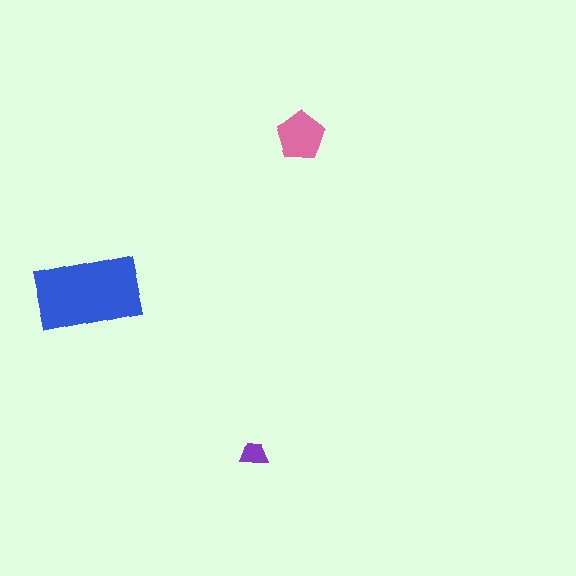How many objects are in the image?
There are 3 objects in the image.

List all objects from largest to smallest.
The blue rectangle, the pink pentagon, the purple trapezoid.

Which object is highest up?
The pink pentagon is topmost.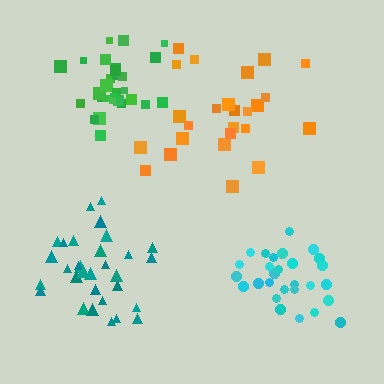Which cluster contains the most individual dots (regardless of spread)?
Teal (31).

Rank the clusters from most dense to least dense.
cyan, green, teal, orange.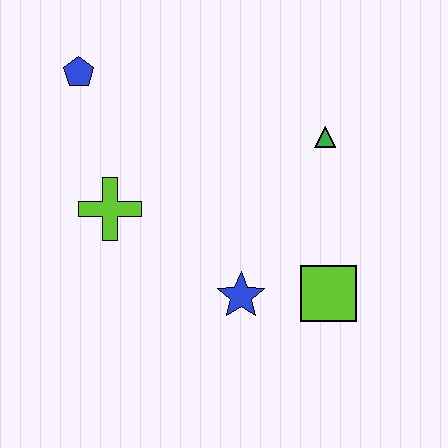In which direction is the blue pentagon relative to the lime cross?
The blue pentagon is above the lime cross.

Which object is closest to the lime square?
The blue star is closest to the lime square.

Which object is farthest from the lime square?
The blue pentagon is farthest from the lime square.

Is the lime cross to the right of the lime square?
No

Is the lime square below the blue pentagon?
Yes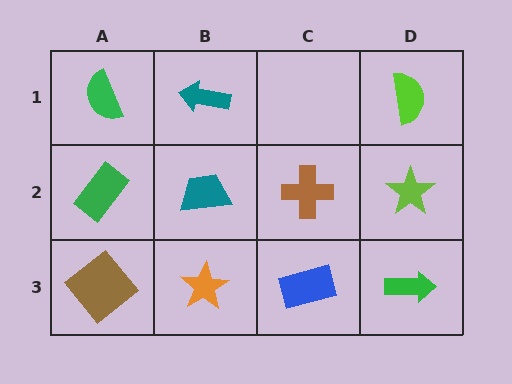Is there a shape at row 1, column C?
No, that cell is empty.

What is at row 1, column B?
A teal arrow.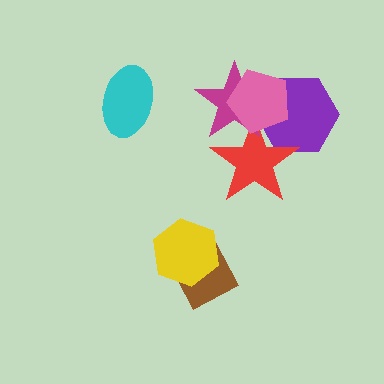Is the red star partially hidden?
Yes, it is partially covered by another shape.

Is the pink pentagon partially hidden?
No, no other shape covers it.